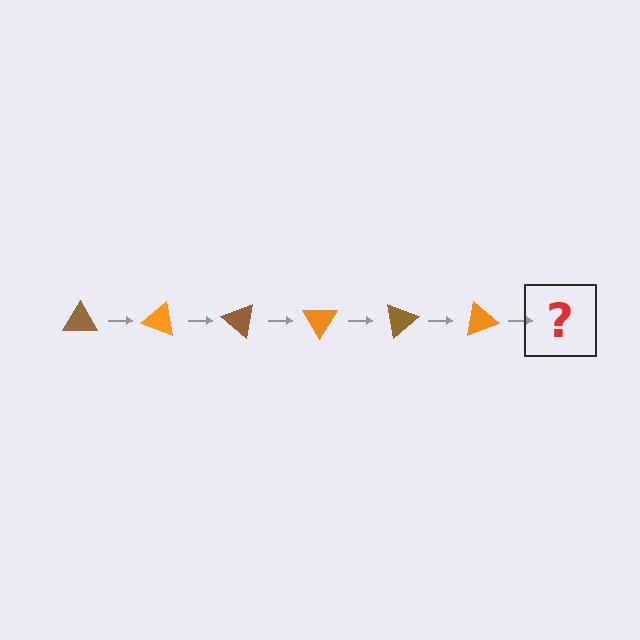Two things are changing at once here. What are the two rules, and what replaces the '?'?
The two rules are that it rotates 20 degrees each step and the color cycles through brown and orange. The '?' should be a brown triangle, rotated 120 degrees from the start.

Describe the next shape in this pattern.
It should be a brown triangle, rotated 120 degrees from the start.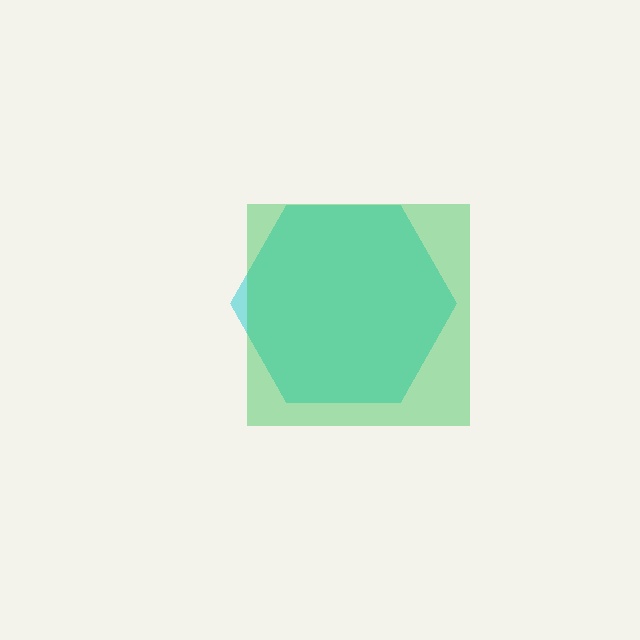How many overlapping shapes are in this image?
There are 2 overlapping shapes in the image.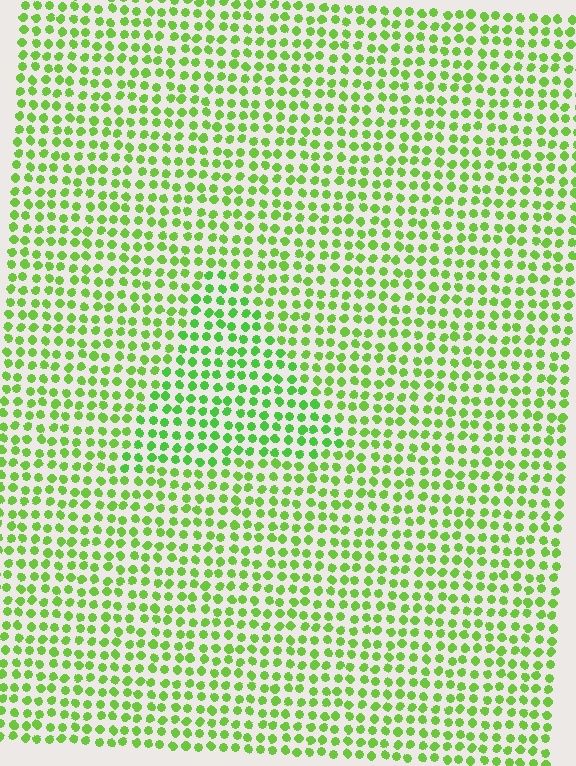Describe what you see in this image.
The image is filled with small lime elements in a uniform arrangement. A triangle-shaped region is visible where the elements are tinted to a slightly different hue, forming a subtle color boundary.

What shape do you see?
I see a triangle.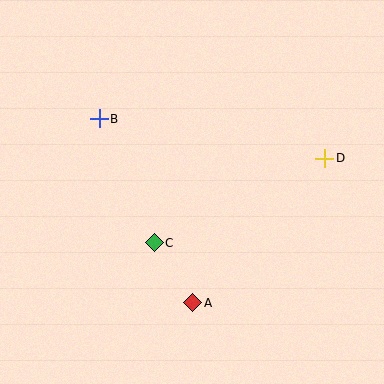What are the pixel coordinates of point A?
Point A is at (193, 303).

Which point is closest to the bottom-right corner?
Point A is closest to the bottom-right corner.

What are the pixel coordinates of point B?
Point B is at (99, 119).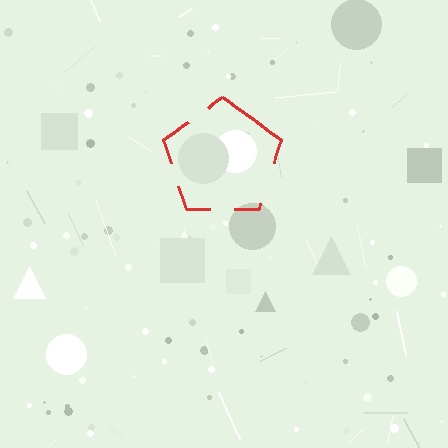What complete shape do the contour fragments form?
The contour fragments form a pentagon.